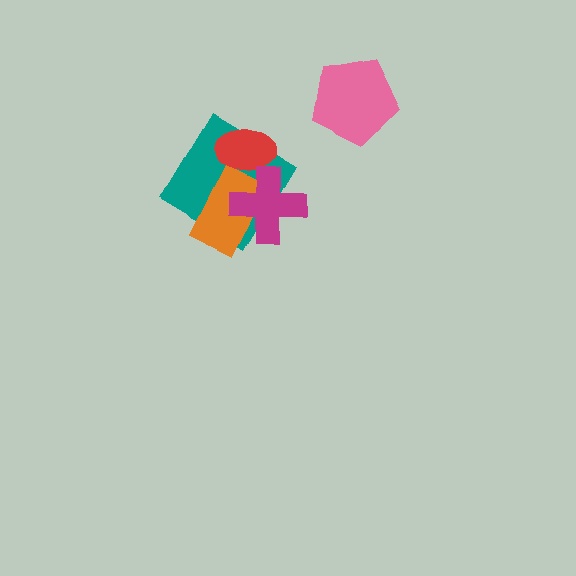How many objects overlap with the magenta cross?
3 objects overlap with the magenta cross.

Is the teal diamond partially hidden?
Yes, it is partially covered by another shape.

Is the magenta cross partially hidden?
No, no other shape covers it.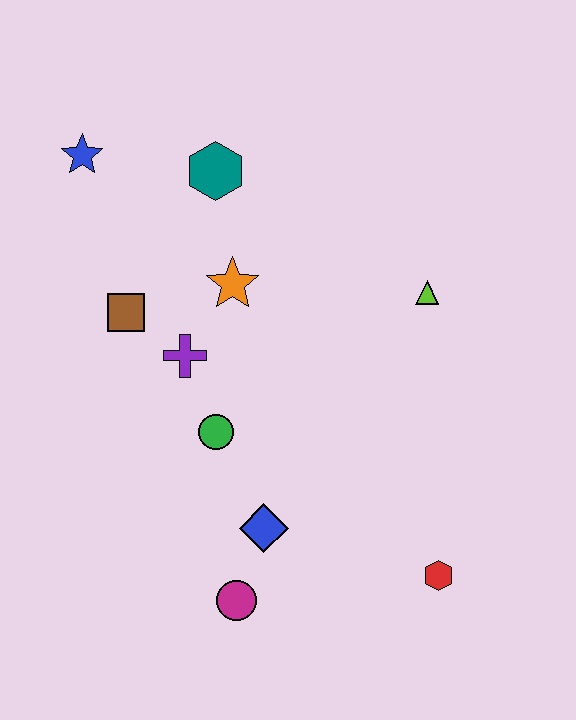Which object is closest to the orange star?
The purple cross is closest to the orange star.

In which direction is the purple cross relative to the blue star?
The purple cross is below the blue star.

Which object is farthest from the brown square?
The red hexagon is farthest from the brown square.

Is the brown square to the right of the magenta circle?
No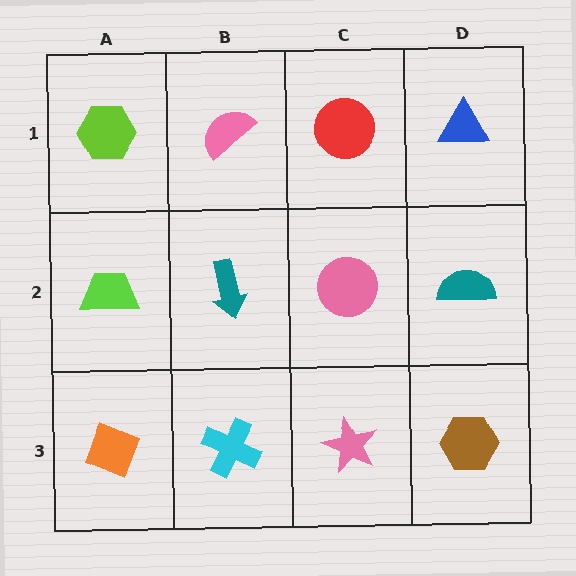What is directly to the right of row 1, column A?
A pink semicircle.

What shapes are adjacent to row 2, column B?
A pink semicircle (row 1, column B), a cyan cross (row 3, column B), a lime trapezoid (row 2, column A), a pink circle (row 2, column C).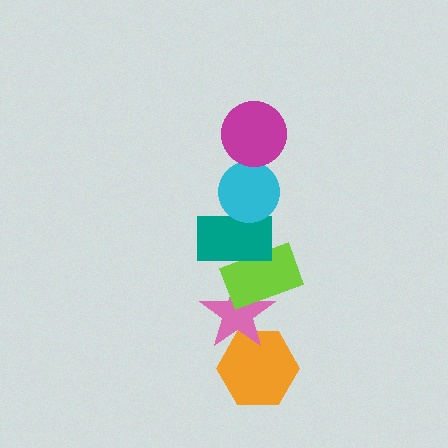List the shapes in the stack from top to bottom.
From top to bottom: the magenta circle, the cyan circle, the teal rectangle, the lime rectangle, the pink star, the orange hexagon.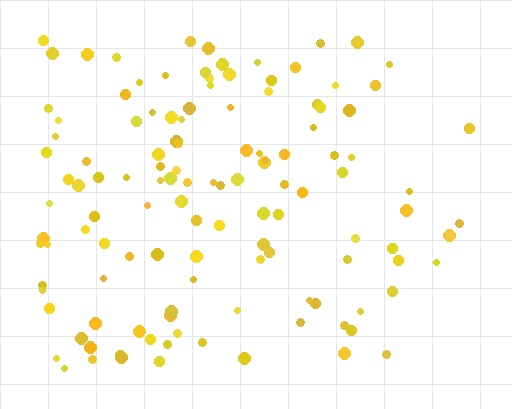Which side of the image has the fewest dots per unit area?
The right.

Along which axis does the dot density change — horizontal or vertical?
Horizontal.